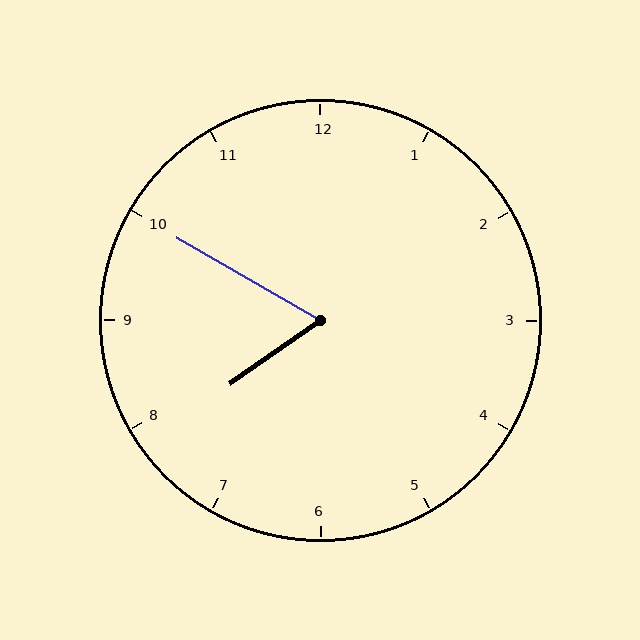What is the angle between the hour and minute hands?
Approximately 65 degrees.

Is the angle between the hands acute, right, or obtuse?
It is acute.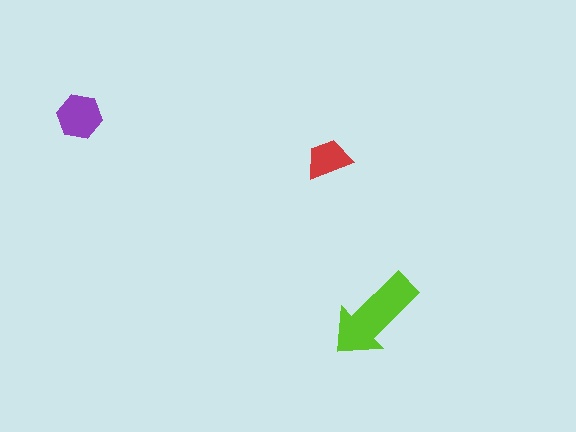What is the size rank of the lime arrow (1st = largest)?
1st.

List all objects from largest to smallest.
The lime arrow, the purple hexagon, the red trapezoid.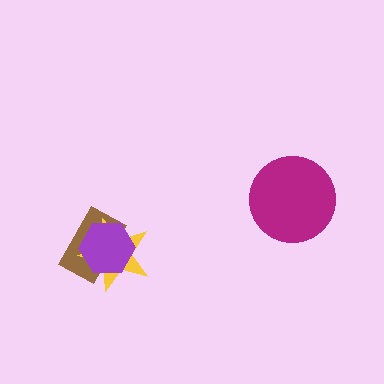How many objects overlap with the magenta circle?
0 objects overlap with the magenta circle.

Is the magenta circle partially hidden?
No, no other shape covers it.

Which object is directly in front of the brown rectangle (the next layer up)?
The yellow star is directly in front of the brown rectangle.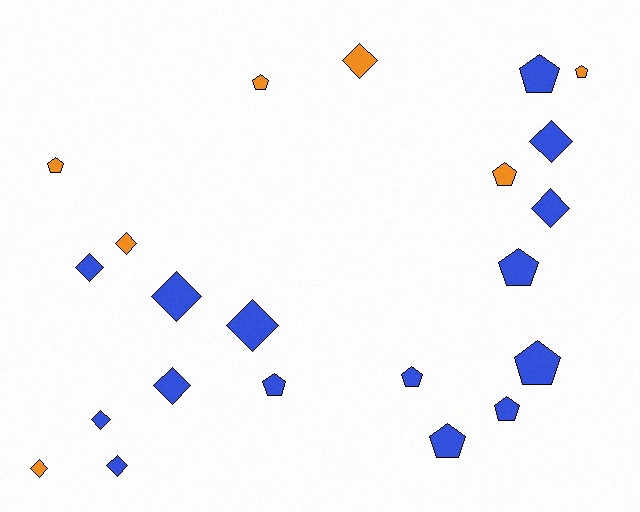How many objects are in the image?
There are 22 objects.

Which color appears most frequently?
Blue, with 15 objects.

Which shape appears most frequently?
Pentagon, with 11 objects.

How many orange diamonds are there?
There are 3 orange diamonds.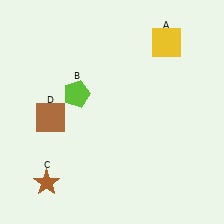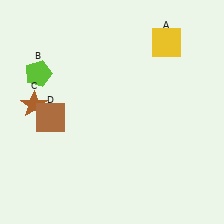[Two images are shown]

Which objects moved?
The objects that moved are: the lime pentagon (B), the brown star (C).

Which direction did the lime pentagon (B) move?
The lime pentagon (B) moved left.